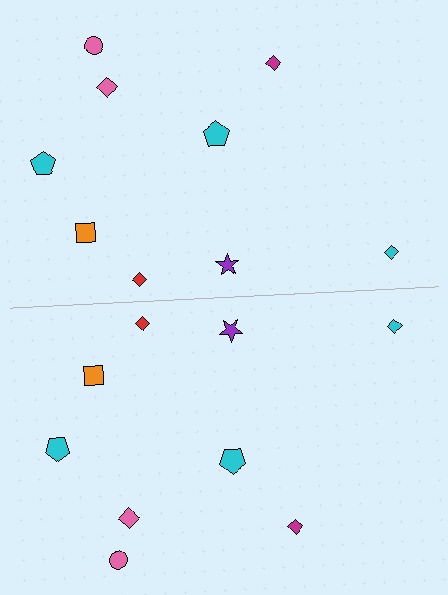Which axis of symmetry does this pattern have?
The pattern has a horizontal axis of symmetry running through the center of the image.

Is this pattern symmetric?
Yes, this pattern has bilateral (reflection) symmetry.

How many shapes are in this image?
There are 18 shapes in this image.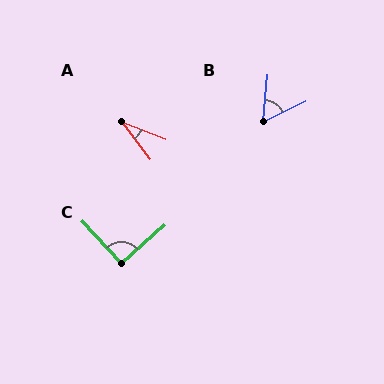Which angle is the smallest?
A, at approximately 31 degrees.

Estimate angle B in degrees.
Approximately 58 degrees.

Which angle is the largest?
C, at approximately 91 degrees.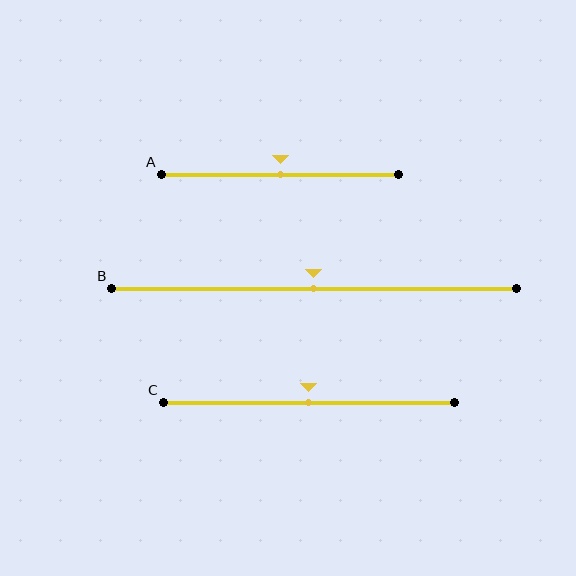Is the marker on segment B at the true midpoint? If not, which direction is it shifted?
Yes, the marker on segment B is at the true midpoint.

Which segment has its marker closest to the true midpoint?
Segment A has its marker closest to the true midpoint.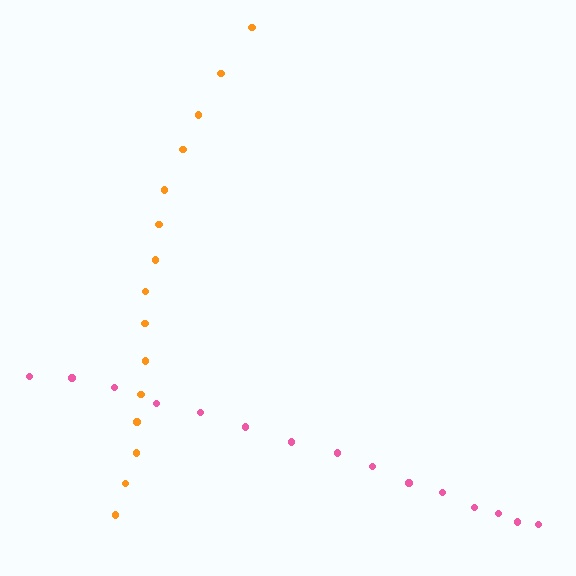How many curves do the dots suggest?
There are 2 distinct paths.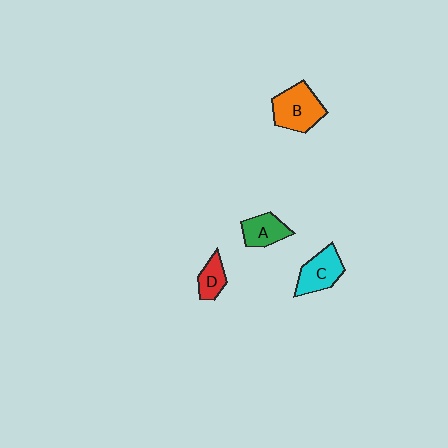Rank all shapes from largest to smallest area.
From largest to smallest: B (orange), C (cyan), A (green), D (red).